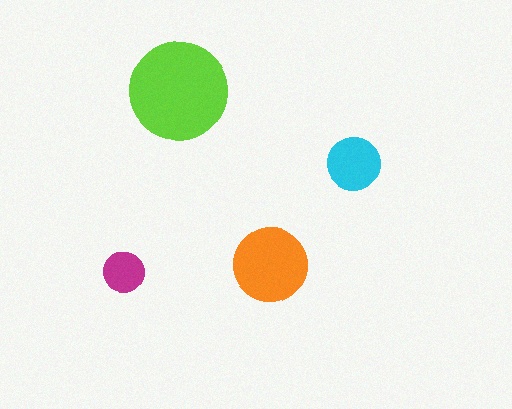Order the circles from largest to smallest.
the lime one, the orange one, the cyan one, the magenta one.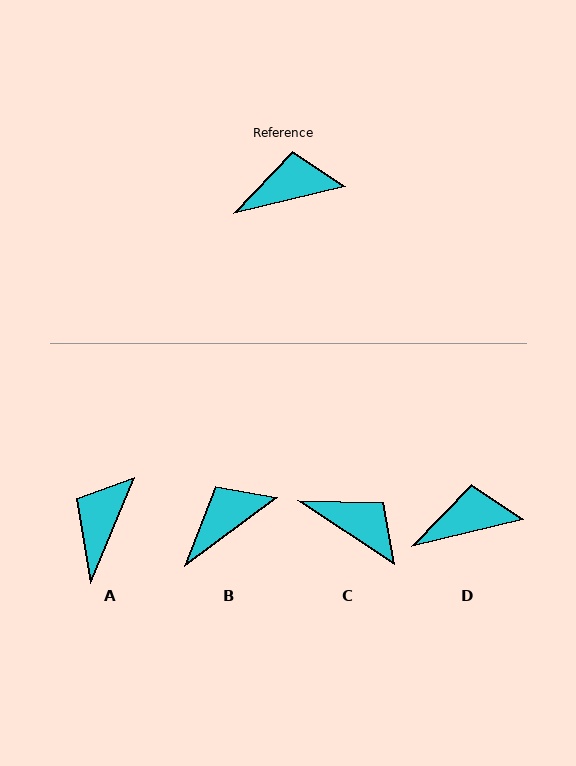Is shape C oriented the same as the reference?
No, it is off by about 47 degrees.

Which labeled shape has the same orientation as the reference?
D.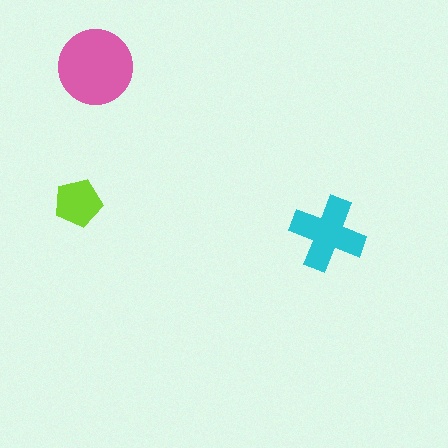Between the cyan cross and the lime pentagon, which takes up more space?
The cyan cross.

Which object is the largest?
The pink circle.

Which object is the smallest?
The lime pentagon.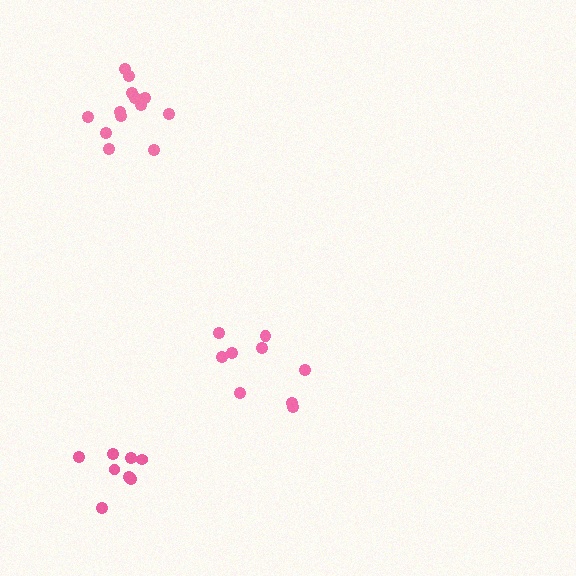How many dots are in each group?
Group 1: 9 dots, Group 2: 8 dots, Group 3: 13 dots (30 total).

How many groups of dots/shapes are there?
There are 3 groups.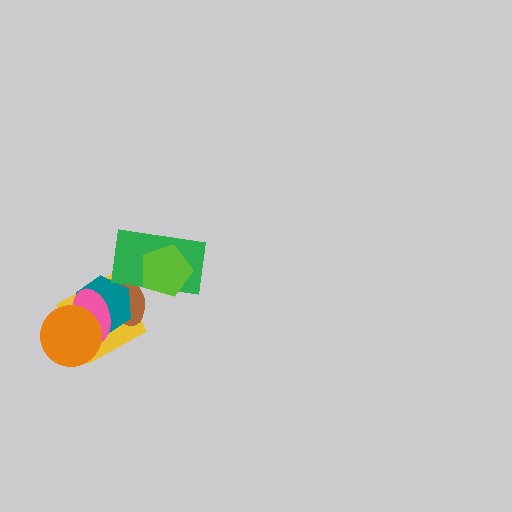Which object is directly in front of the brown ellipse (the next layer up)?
The teal hexagon is directly in front of the brown ellipse.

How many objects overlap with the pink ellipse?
4 objects overlap with the pink ellipse.